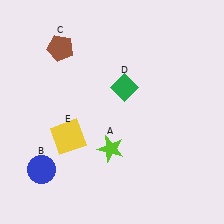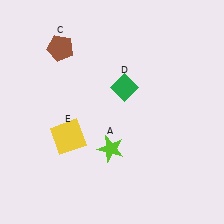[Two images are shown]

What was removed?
The blue circle (B) was removed in Image 2.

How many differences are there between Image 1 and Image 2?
There is 1 difference between the two images.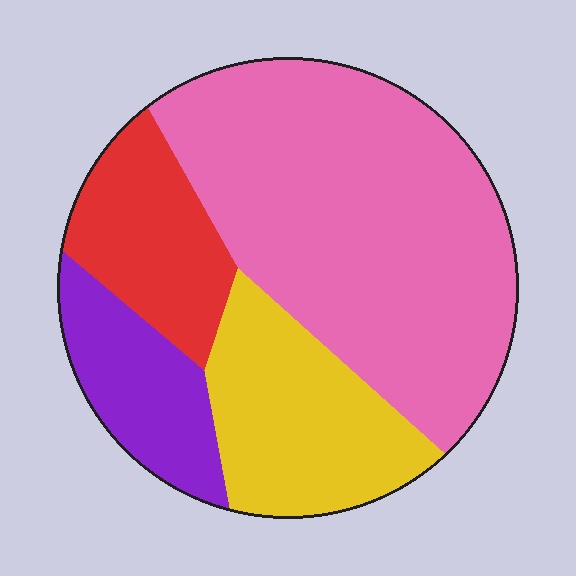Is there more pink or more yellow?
Pink.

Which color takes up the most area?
Pink, at roughly 50%.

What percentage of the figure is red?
Red takes up less than a quarter of the figure.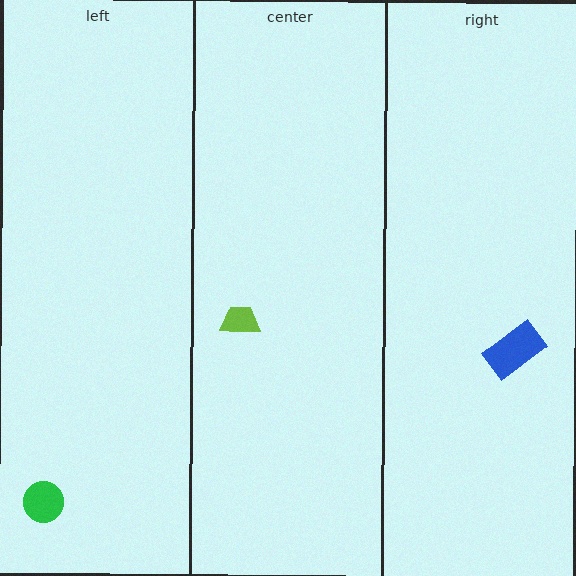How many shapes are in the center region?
1.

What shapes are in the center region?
The lime trapezoid.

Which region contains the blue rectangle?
The right region.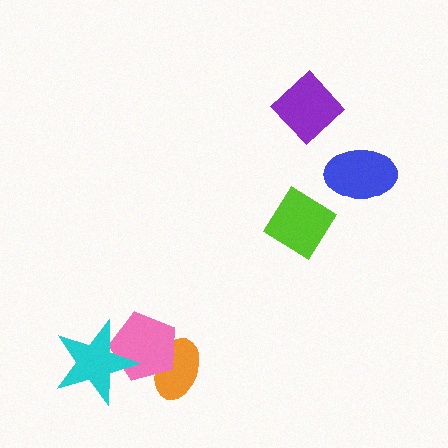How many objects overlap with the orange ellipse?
1 object overlaps with the orange ellipse.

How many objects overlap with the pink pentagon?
2 objects overlap with the pink pentagon.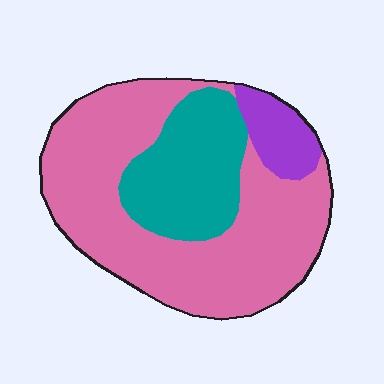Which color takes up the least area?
Purple, at roughly 10%.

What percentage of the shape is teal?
Teal takes up about one quarter (1/4) of the shape.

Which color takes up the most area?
Pink, at roughly 65%.